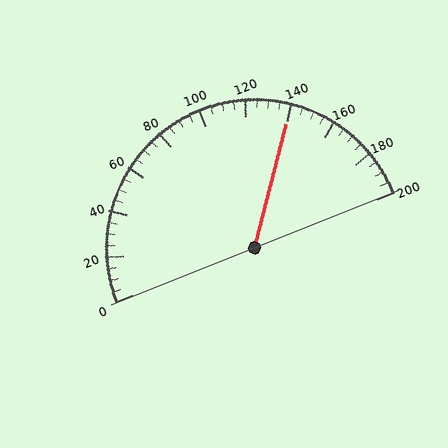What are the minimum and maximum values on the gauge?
The gauge ranges from 0 to 200.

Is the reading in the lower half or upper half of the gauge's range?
The reading is in the upper half of the range (0 to 200).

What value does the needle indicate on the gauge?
The needle indicates approximately 140.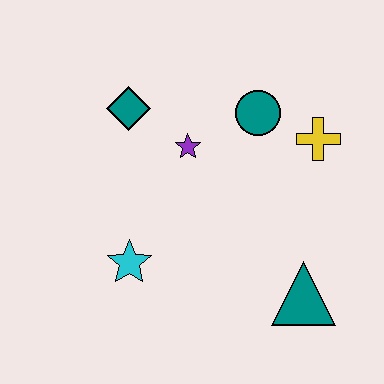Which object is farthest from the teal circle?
The cyan star is farthest from the teal circle.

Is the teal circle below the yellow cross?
No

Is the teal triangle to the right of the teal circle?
Yes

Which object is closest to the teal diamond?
The purple star is closest to the teal diamond.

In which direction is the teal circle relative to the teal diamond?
The teal circle is to the right of the teal diamond.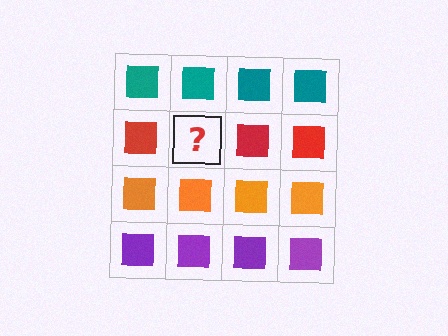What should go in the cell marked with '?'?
The missing cell should contain a red square.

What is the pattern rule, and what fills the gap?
The rule is that each row has a consistent color. The gap should be filled with a red square.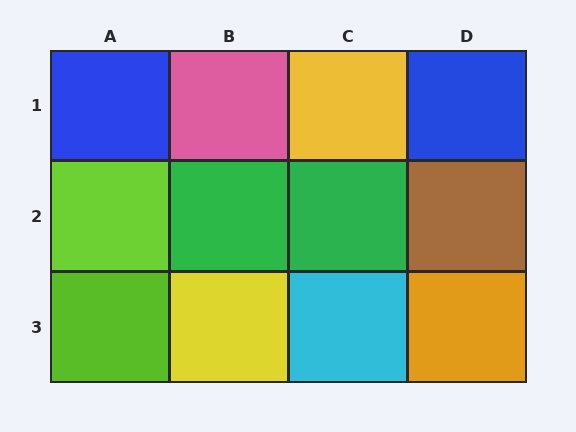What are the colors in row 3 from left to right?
Lime, yellow, cyan, orange.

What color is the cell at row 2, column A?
Lime.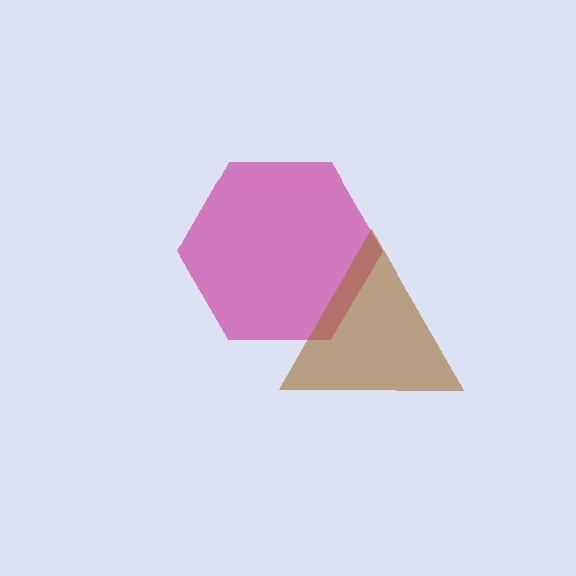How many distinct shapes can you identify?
There are 2 distinct shapes: a magenta hexagon, a brown triangle.